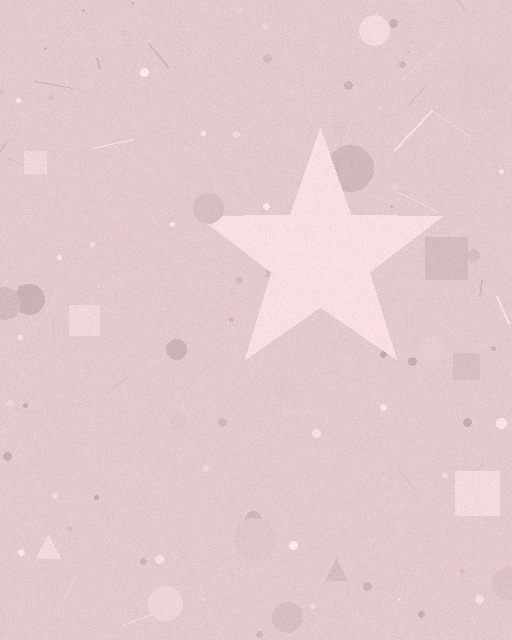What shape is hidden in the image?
A star is hidden in the image.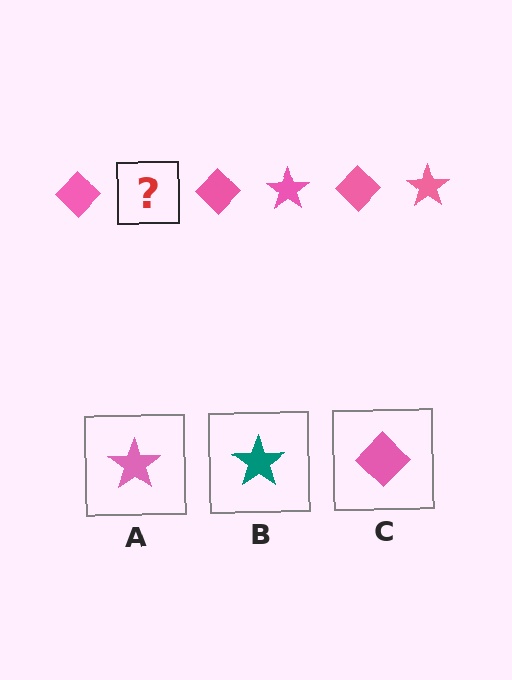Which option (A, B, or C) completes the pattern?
A.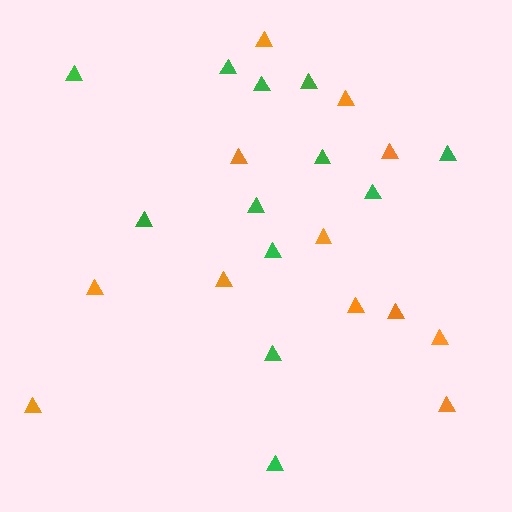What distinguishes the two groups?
There are 2 groups: one group of green triangles (12) and one group of orange triangles (12).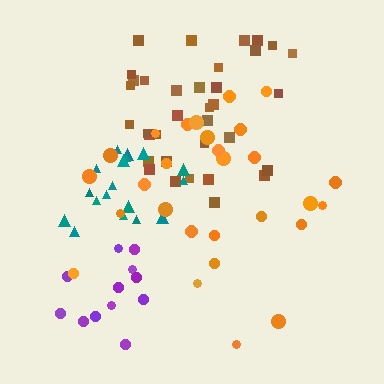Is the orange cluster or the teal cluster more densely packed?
Teal.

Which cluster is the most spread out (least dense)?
Orange.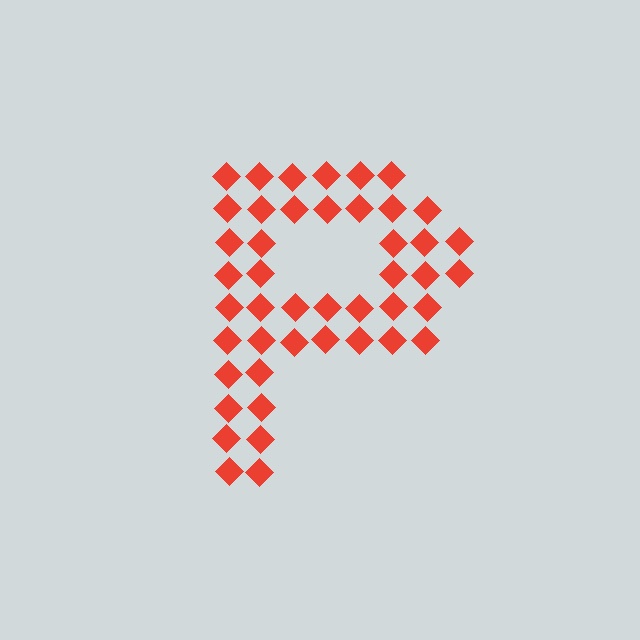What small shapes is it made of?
It is made of small diamonds.